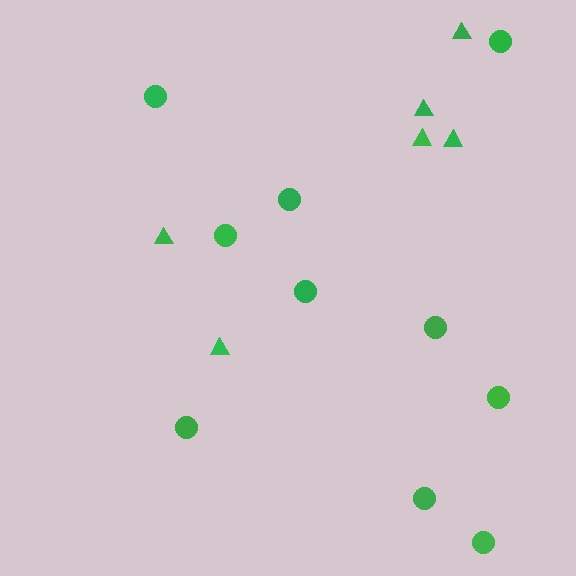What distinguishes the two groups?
There are 2 groups: one group of circles (10) and one group of triangles (6).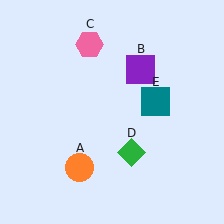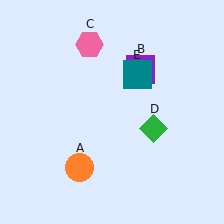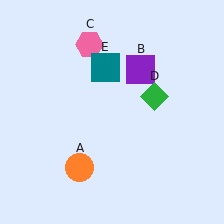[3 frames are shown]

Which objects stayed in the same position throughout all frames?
Orange circle (object A) and purple square (object B) and pink hexagon (object C) remained stationary.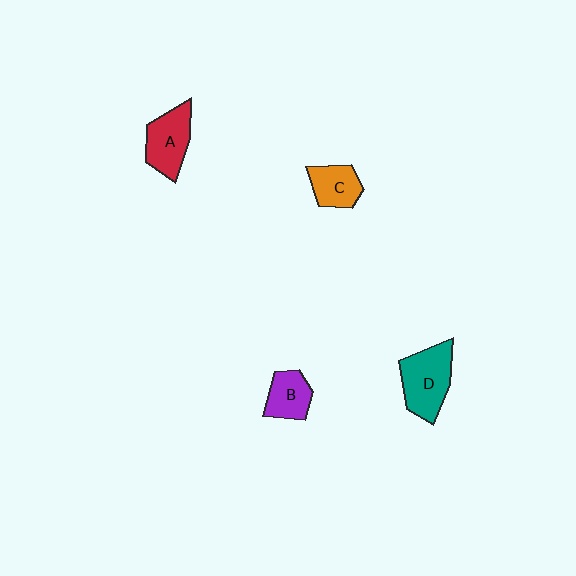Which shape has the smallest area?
Shape B (purple).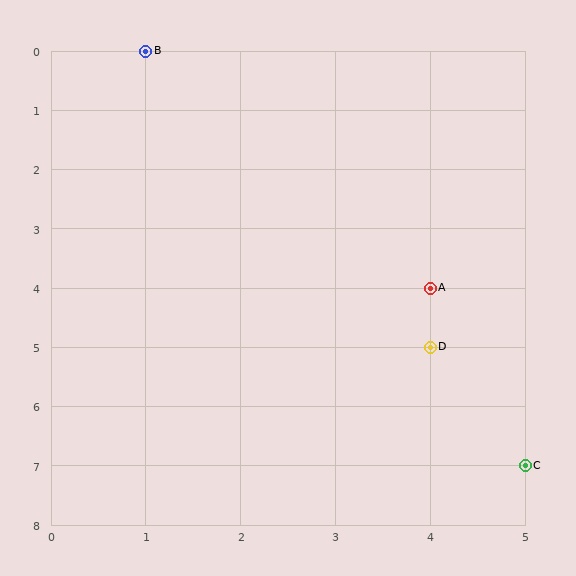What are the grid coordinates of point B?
Point B is at grid coordinates (1, 0).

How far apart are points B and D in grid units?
Points B and D are 3 columns and 5 rows apart (about 5.8 grid units diagonally).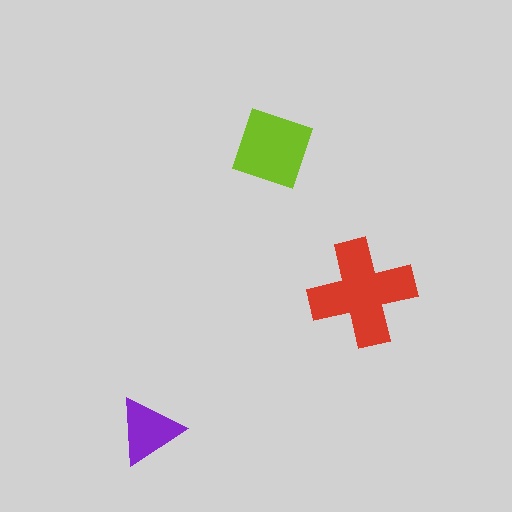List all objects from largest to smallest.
The red cross, the lime square, the purple triangle.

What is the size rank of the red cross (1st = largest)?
1st.